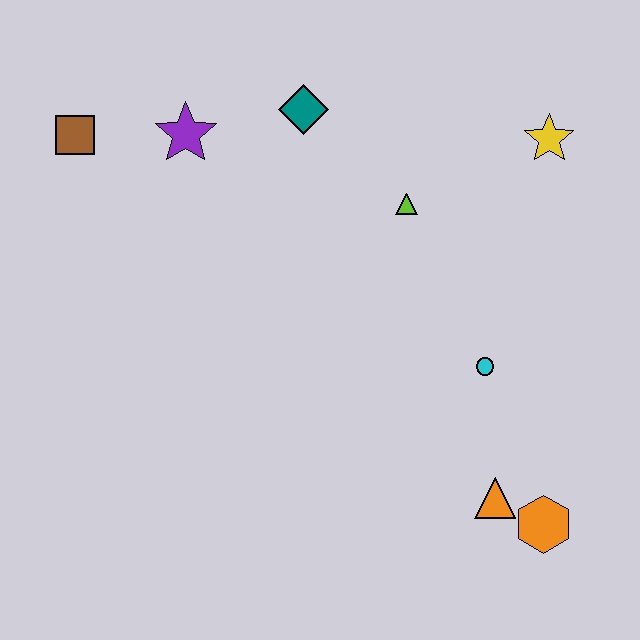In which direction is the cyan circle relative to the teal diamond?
The cyan circle is below the teal diamond.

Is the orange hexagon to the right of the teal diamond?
Yes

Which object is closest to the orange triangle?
The orange hexagon is closest to the orange triangle.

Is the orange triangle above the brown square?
No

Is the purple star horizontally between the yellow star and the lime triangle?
No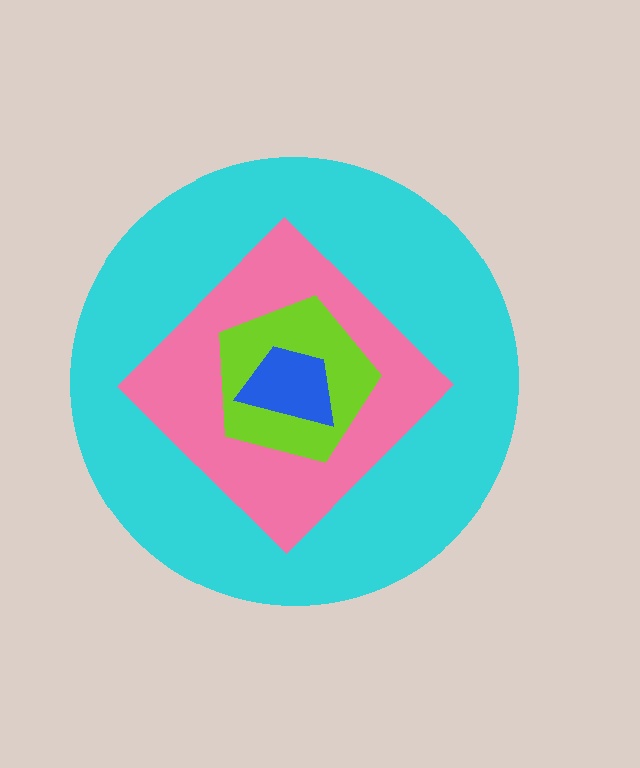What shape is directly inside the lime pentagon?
The blue trapezoid.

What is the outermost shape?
The cyan circle.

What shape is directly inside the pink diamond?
The lime pentagon.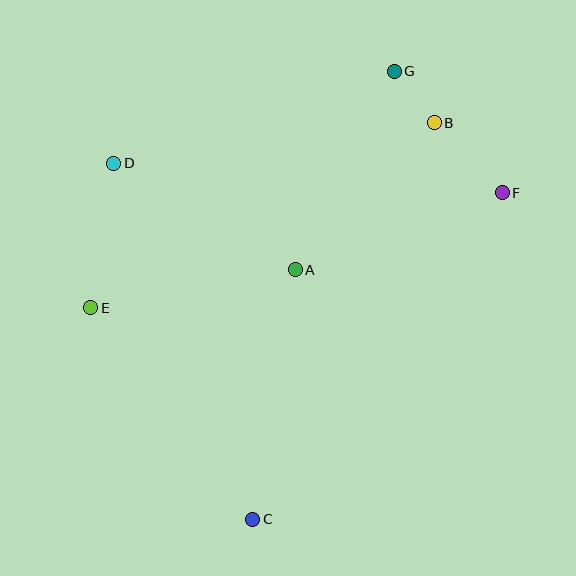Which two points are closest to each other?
Points B and G are closest to each other.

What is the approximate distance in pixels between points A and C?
The distance between A and C is approximately 253 pixels.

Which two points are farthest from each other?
Points C and G are farthest from each other.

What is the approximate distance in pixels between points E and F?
The distance between E and F is approximately 427 pixels.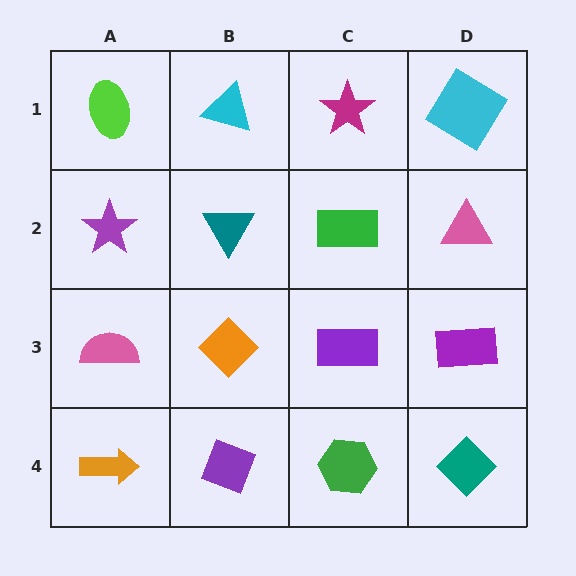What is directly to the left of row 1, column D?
A magenta star.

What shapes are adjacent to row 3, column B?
A teal triangle (row 2, column B), a purple diamond (row 4, column B), a pink semicircle (row 3, column A), a purple rectangle (row 3, column C).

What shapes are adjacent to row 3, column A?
A purple star (row 2, column A), an orange arrow (row 4, column A), an orange diamond (row 3, column B).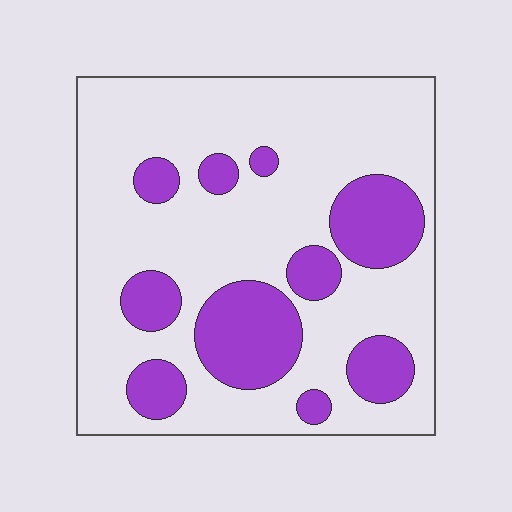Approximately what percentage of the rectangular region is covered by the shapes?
Approximately 25%.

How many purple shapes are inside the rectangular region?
10.